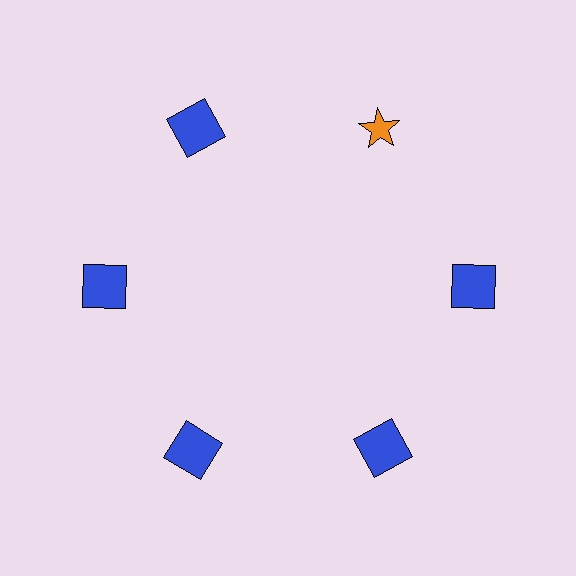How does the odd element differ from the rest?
It differs in both color (orange instead of blue) and shape (star instead of square).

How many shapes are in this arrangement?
There are 6 shapes arranged in a ring pattern.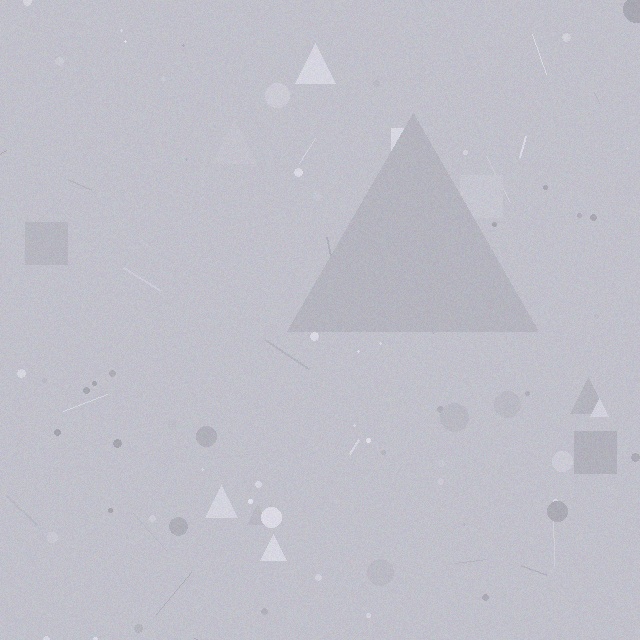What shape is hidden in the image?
A triangle is hidden in the image.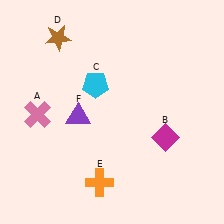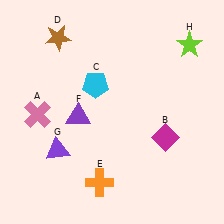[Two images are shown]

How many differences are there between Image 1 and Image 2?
There are 2 differences between the two images.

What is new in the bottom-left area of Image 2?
A purple triangle (G) was added in the bottom-left area of Image 2.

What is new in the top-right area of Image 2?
A lime star (H) was added in the top-right area of Image 2.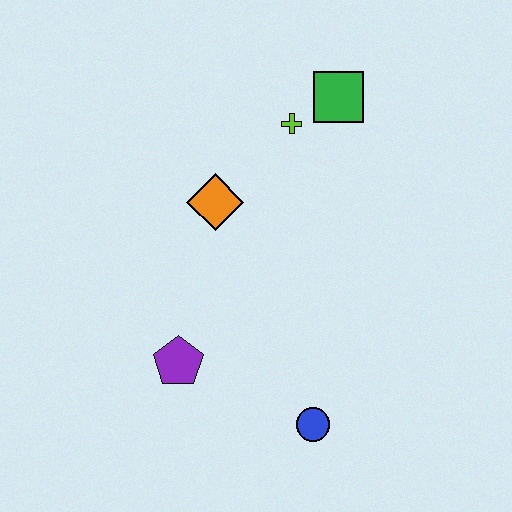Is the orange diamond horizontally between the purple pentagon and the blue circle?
Yes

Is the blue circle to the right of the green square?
No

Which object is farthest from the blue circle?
The green square is farthest from the blue circle.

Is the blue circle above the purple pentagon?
No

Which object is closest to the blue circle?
The purple pentagon is closest to the blue circle.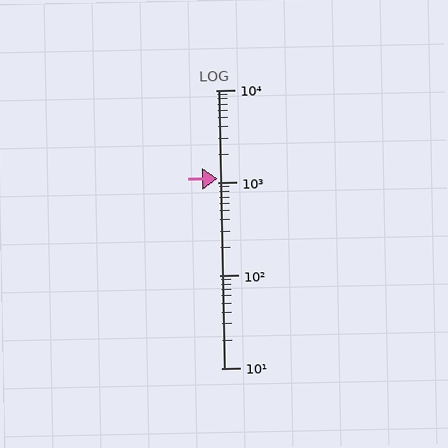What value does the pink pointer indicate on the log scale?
The pointer indicates approximately 1100.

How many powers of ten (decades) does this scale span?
The scale spans 3 decades, from 10 to 10000.